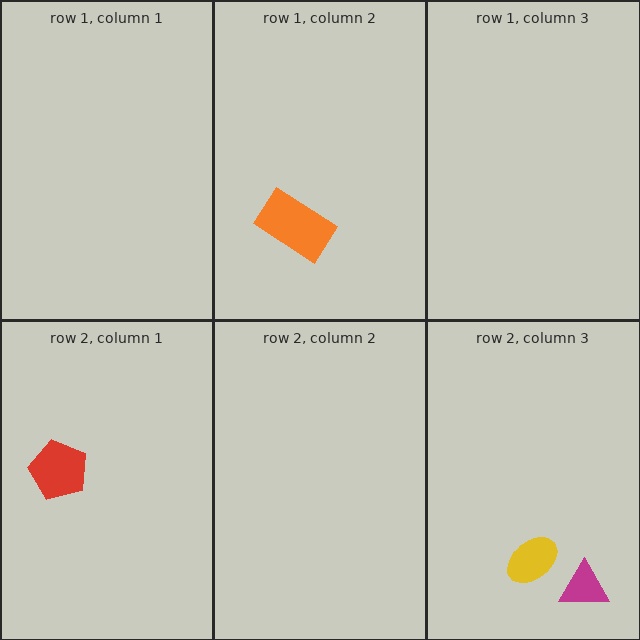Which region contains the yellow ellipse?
The row 2, column 3 region.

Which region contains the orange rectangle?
The row 1, column 2 region.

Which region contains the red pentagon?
The row 2, column 1 region.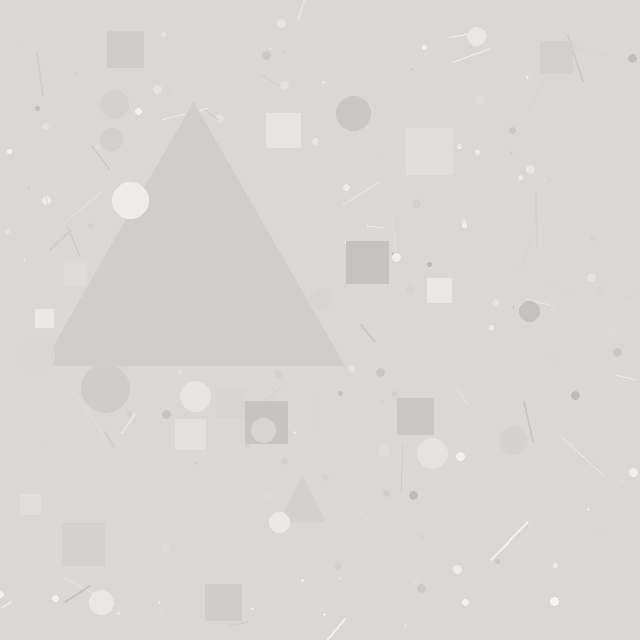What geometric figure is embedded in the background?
A triangle is embedded in the background.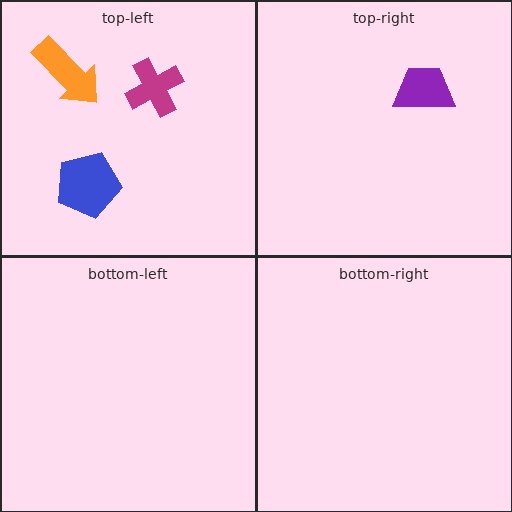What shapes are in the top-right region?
The purple trapezoid.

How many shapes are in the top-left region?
3.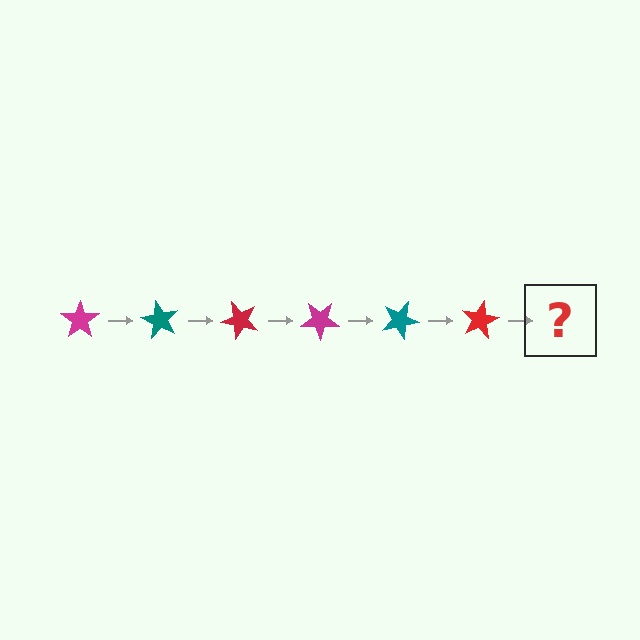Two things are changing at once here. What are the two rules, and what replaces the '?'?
The two rules are that it rotates 60 degrees each step and the color cycles through magenta, teal, and red. The '?' should be a magenta star, rotated 360 degrees from the start.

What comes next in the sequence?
The next element should be a magenta star, rotated 360 degrees from the start.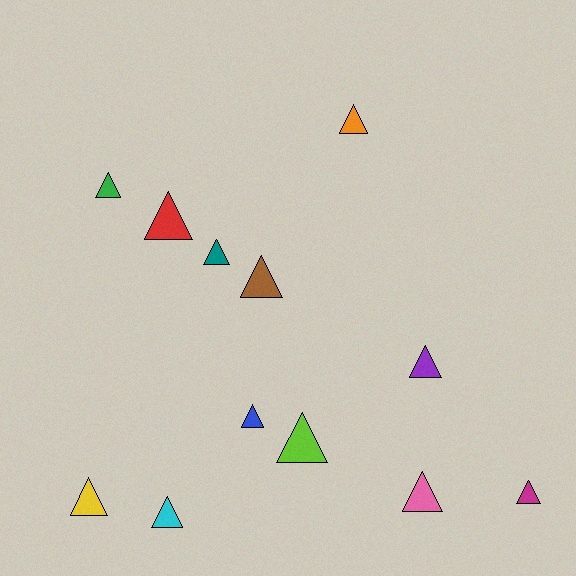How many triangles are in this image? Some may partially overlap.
There are 12 triangles.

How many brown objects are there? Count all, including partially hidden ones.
There is 1 brown object.